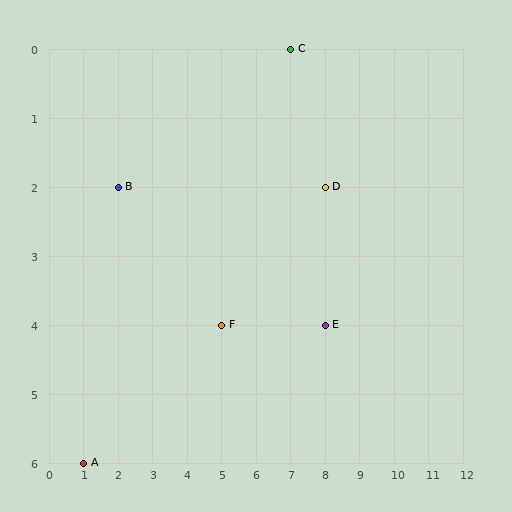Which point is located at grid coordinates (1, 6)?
Point A is at (1, 6).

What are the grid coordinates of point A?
Point A is at grid coordinates (1, 6).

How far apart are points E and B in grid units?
Points E and B are 6 columns and 2 rows apart (about 6.3 grid units diagonally).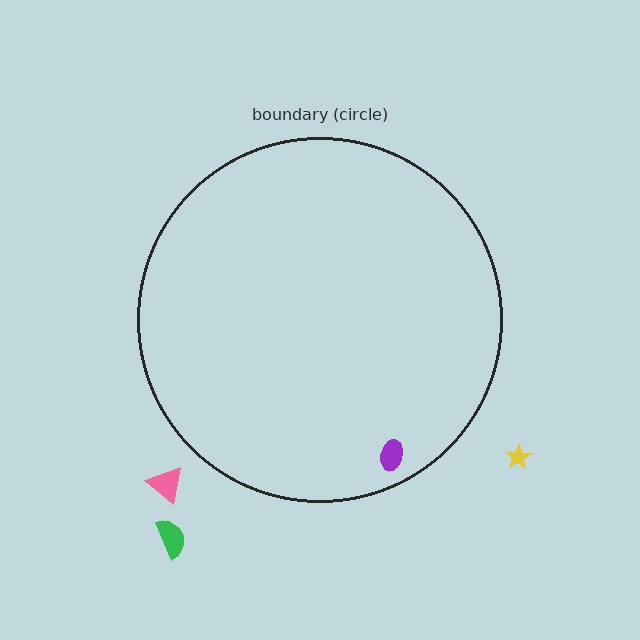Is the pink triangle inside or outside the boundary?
Outside.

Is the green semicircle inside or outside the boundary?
Outside.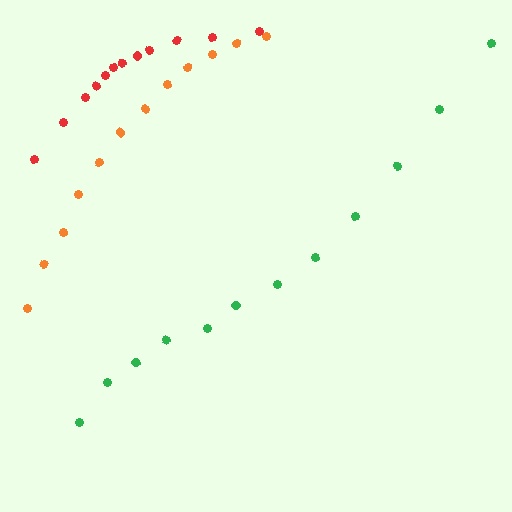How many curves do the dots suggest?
There are 3 distinct paths.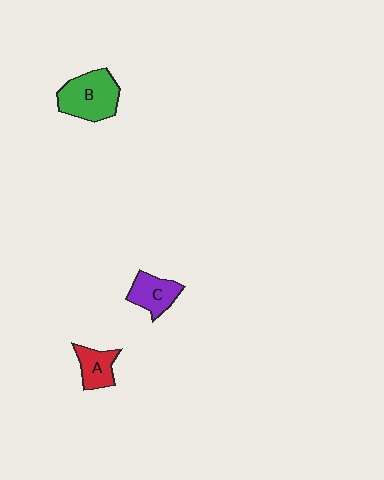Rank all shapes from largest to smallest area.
From largest to smallest: B (green), C (purple), A (red).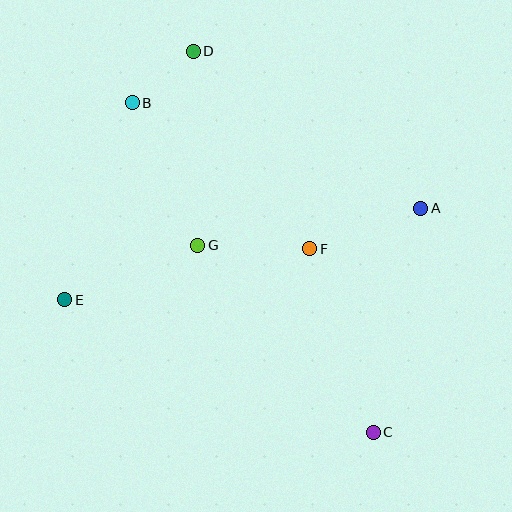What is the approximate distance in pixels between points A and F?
The distance between A and F is approximately 118 pixels.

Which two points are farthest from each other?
Points C and D are farthest from each other.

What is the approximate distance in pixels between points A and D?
The distance between A and D is approximately 276 pixels.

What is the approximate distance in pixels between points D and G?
The distance between D and G is approximately 194 pixels.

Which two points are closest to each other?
Points B and D are closest to each other.